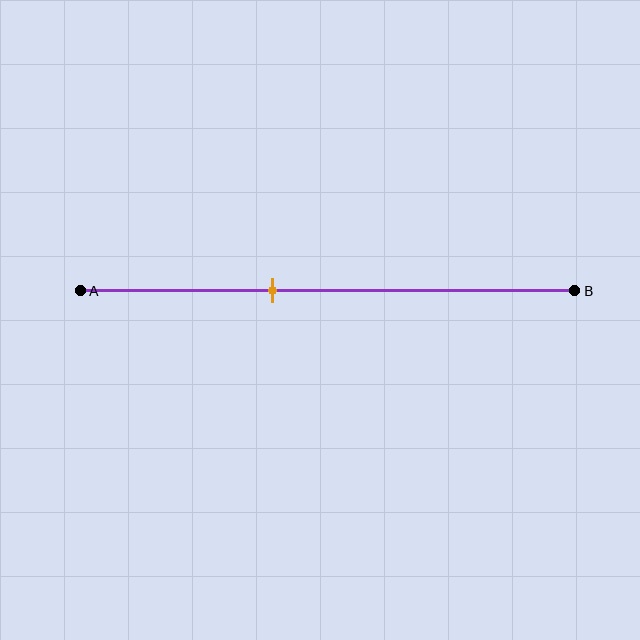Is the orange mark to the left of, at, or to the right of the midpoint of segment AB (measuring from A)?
The orange mark is to the left of the midpoint of segment AB.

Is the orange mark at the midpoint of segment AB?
No, the mark is at about 40% from A, not at the 50% midpoint.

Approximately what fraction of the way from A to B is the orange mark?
The orange mark is approximately 40% of the way from A to B.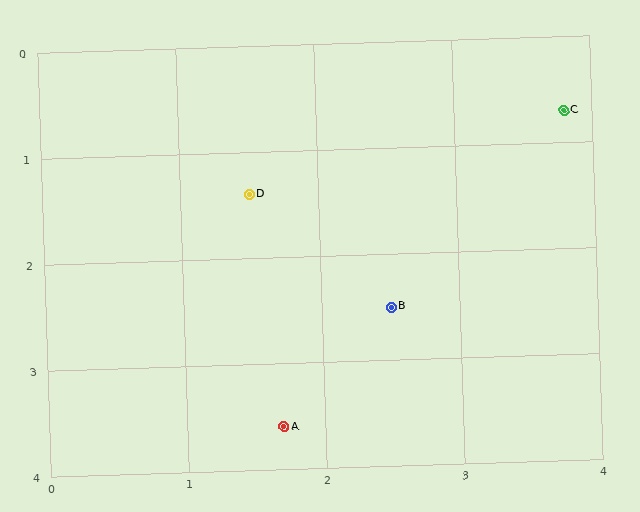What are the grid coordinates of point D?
Point D is at approximately (1.5, 1.4).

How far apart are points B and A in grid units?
Points B and A are about 1.4 grid units apart.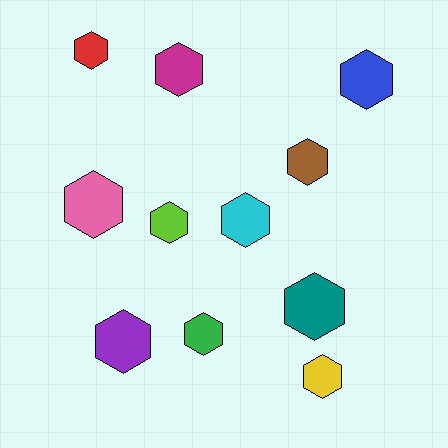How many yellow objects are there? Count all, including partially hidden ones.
There is 1 yellow object.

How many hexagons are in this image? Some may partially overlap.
There are 11 hexagons.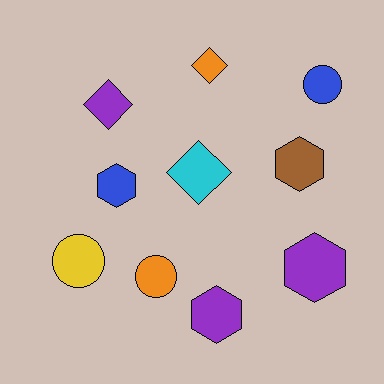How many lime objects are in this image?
There are no lime objects.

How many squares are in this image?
There are no squares.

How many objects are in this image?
There are 10 objects.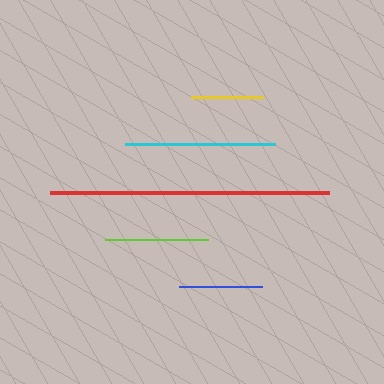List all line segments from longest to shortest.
From longest to shortest: red, cyan, lime, blue, yellow.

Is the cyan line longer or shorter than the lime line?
The cyan line is longer than the lime line.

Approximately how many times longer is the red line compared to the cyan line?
The red line is approximately 1.9 times the length of the cyan line.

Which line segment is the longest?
The red line is the longest at approximately 279 pixels.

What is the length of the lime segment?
The lime segment is approximately 103 pixels long.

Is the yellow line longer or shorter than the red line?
The red line is longer than the yellow line.